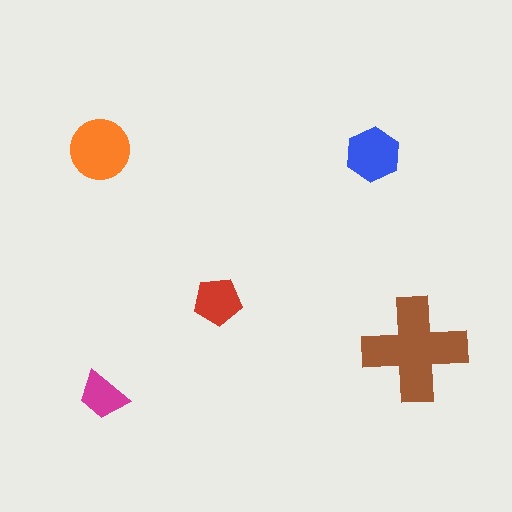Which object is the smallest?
The magenta trapezoid.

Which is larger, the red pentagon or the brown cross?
The brown cross.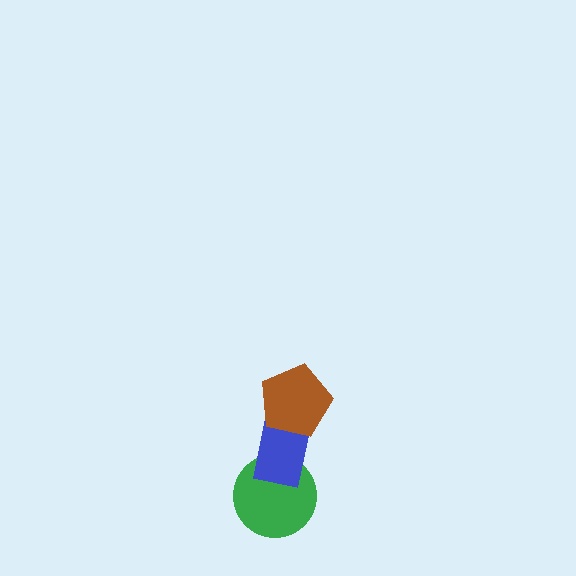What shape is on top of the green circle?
The blue rectangle is on top of the green circle.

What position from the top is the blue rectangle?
The blue rectangle is 2nd from the top.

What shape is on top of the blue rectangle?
The brown pentagon is on top of the blue rectangle.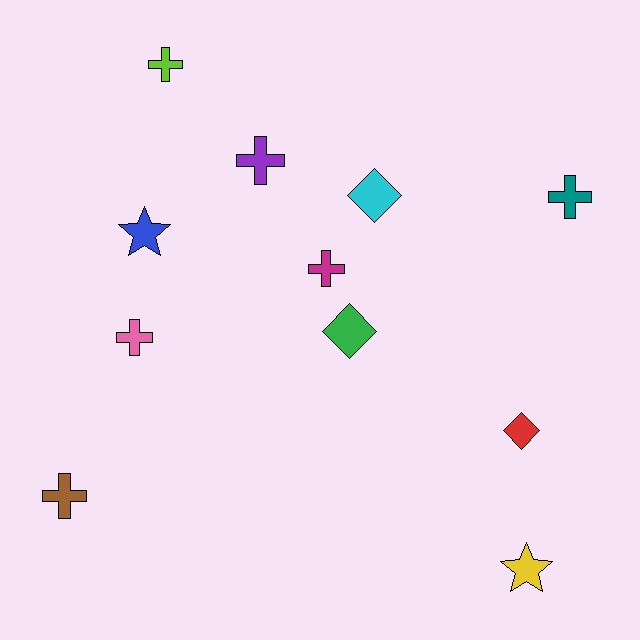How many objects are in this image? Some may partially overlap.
There are 11 objects.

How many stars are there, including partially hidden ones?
There are 2 stars.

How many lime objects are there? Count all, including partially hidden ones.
There is 1 lime object.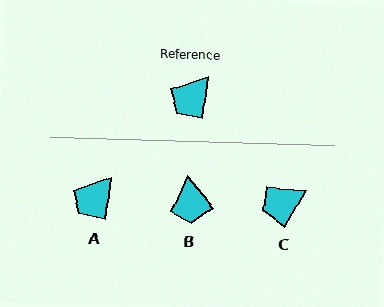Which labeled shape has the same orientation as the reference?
A.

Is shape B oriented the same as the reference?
No, it is off by about 47 degrees.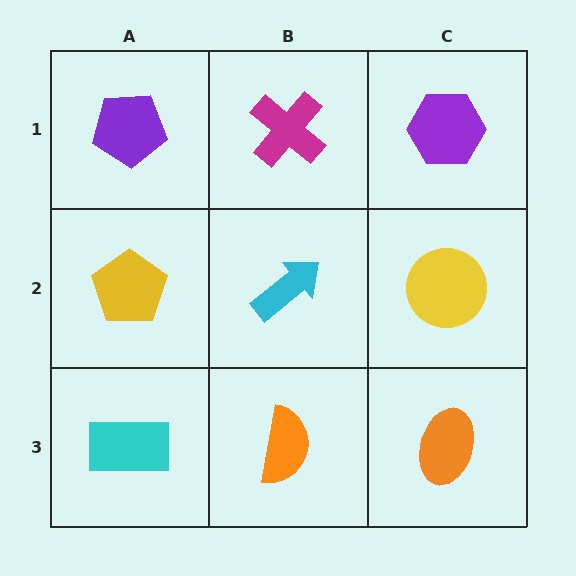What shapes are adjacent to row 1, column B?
A cyan arrow (row 2, column B), a purple pentagon (row 1, column A), a purple hexagon (row 1, column C).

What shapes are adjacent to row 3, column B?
A cyan arrow (row 2, column B), a cyan rectangle (row 3, column A), an orange ellipse (row 3, column C).